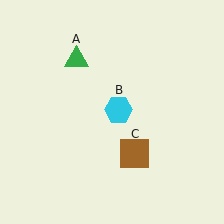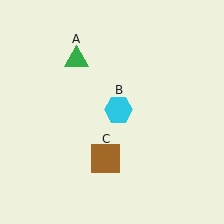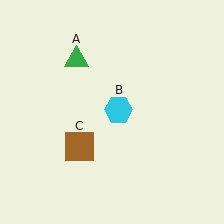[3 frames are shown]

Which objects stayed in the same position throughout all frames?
Green triangle (object A) and cyan hexagon (object B) remained stationary.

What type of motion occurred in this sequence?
The brown square (object C) rotated clockwise around the center of the scene.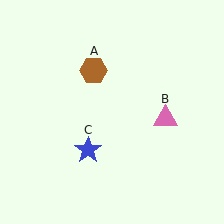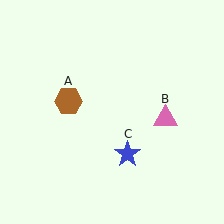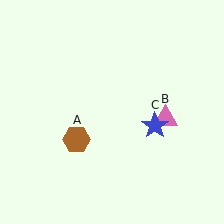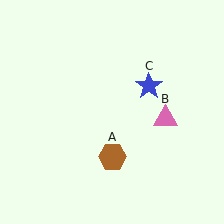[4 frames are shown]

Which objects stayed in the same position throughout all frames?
Pink triangle (object B) remained stationary.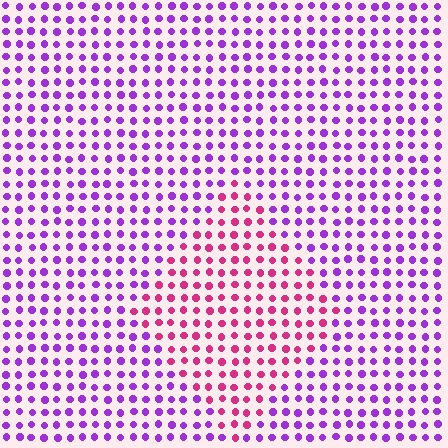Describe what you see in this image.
The image is filled with small purple elements in a uniform arrangement. A diamond-shaped region is visible where the elements are tinted to a slightly different hue, forming a subtle color boundary.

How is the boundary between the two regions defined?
The boundary is defined purely by a slight shift in hue (about 50 degrees). Spacing, size, and orientation are identical on both sides.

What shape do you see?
I see a diamond.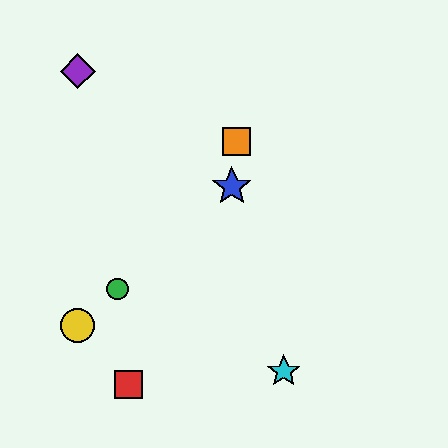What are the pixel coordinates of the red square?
The red square is at (128, 384).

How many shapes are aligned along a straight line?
3 shapes (the blue star, the green circle, the yellow circle) are aligned along a straight line.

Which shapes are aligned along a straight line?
The blue star, the green circle, the yellow circle are aligned along a straight line.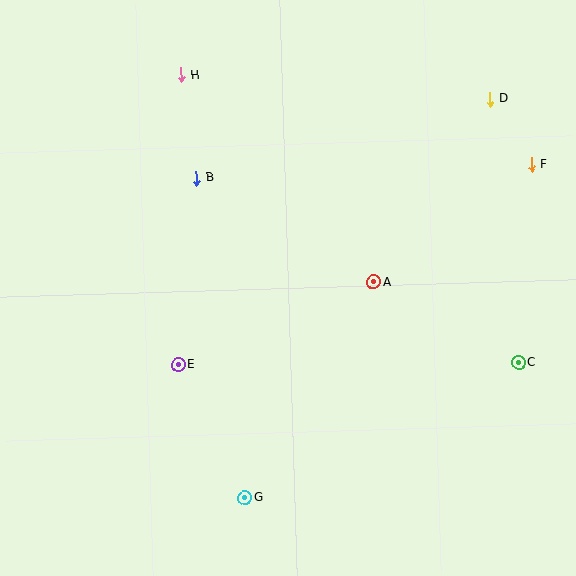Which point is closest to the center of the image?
Point A at (374, 282) is closest to the center.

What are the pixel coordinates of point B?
Point B is at (196, 178).